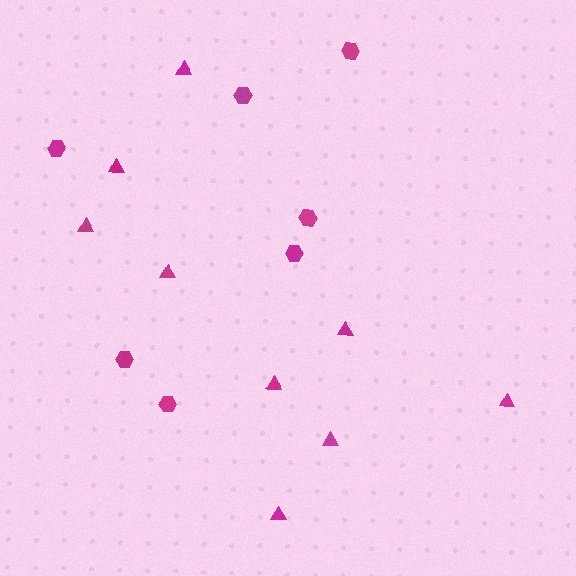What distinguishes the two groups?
There are 2 groups: one group of hexagons (7) and one group of triangles (9).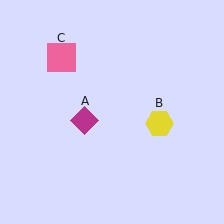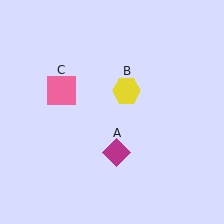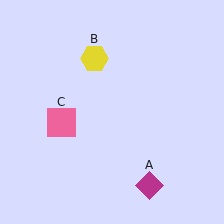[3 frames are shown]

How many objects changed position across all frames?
3 objects changed position: magenta diamond (object A), yellow hexagon (object B), pink square (object C).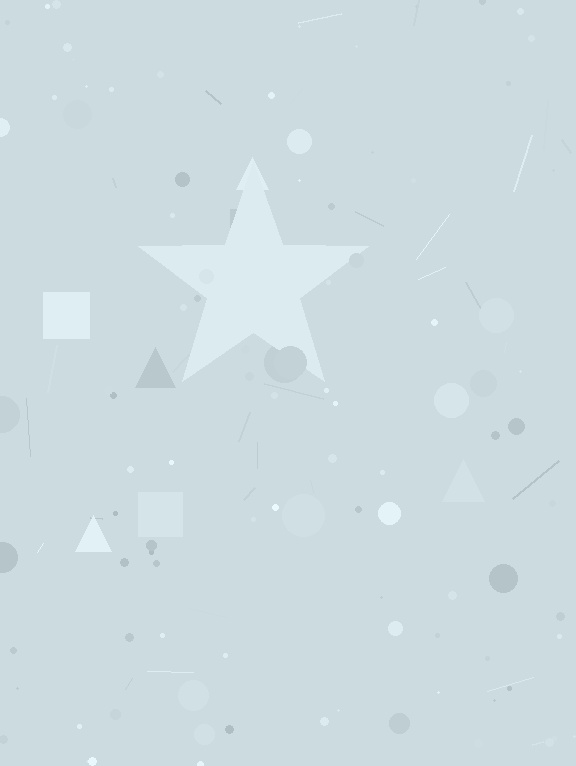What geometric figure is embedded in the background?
A star is embedded in the background.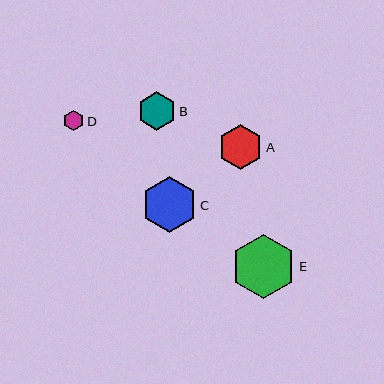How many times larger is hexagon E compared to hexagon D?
Hexagon E is approximately 3.2 times the size of hexagon D.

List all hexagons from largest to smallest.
From largest to smallest: E, C, A, B, D.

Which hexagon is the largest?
Hexagon E is the largest with a size of approximately 64 pixels.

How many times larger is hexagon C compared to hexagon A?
Hexagon C is approximately 1.3 times the size of hexagon A.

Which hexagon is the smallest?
Hexagon D is the smallest with a size of approximately 20 pixels.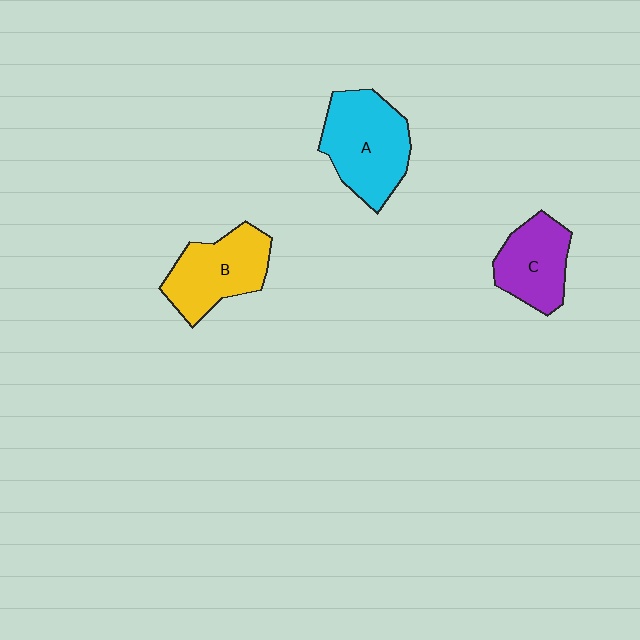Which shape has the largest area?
Shape A (cyan).